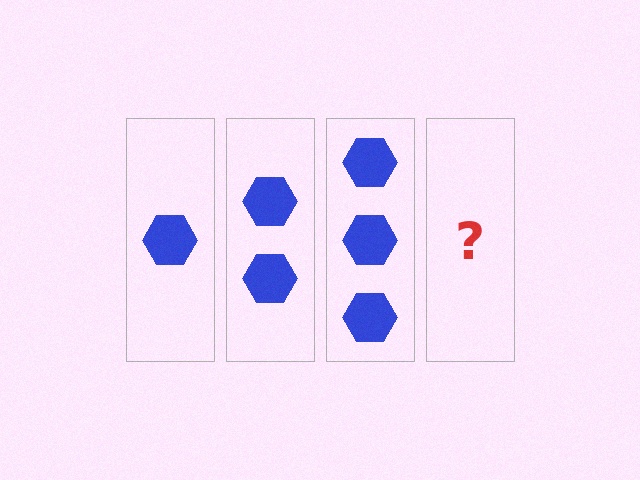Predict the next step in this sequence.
The next step is 4 hexagons.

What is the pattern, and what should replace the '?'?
The pattern is that each step adds one more hexagon. The '?' should be 4 hexagons.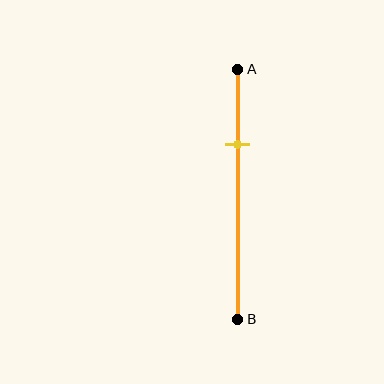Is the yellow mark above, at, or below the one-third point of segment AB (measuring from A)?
The yellow mark is above the one-third point of segment AB.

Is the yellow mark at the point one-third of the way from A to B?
No, the mark is at about 30% from A, not at the 33% one-third point.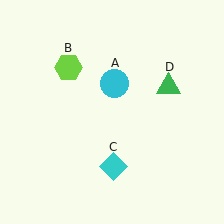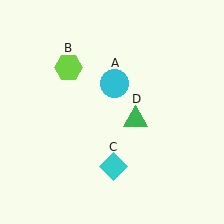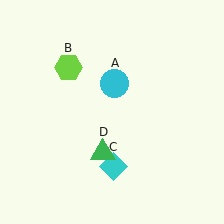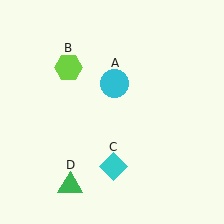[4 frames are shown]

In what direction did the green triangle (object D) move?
The green triangle (object D) moved down and to the left.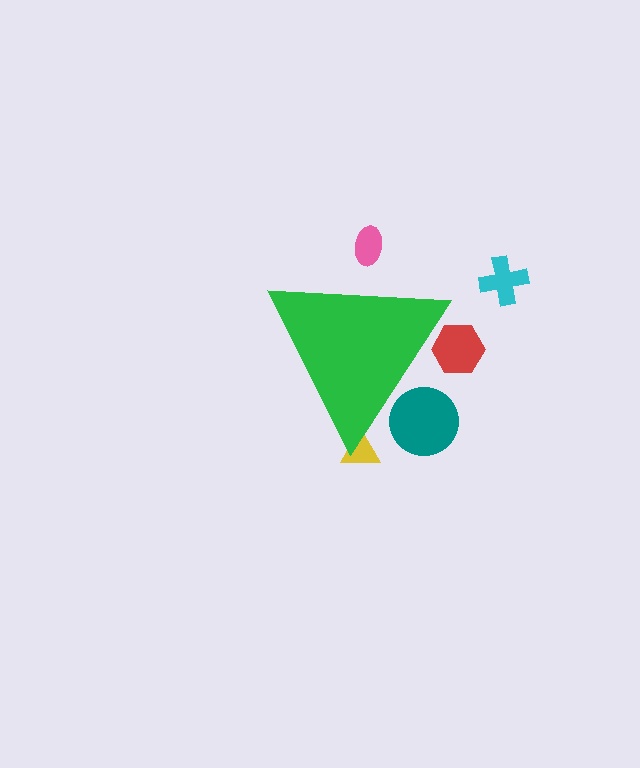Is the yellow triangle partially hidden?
Yes, the yellow triangle is partially hidden behind the green triangle.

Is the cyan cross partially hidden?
No, the cyan cross is fully visible.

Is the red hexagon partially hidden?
Yes, the red hexagon is partially hidden behind the green triangle.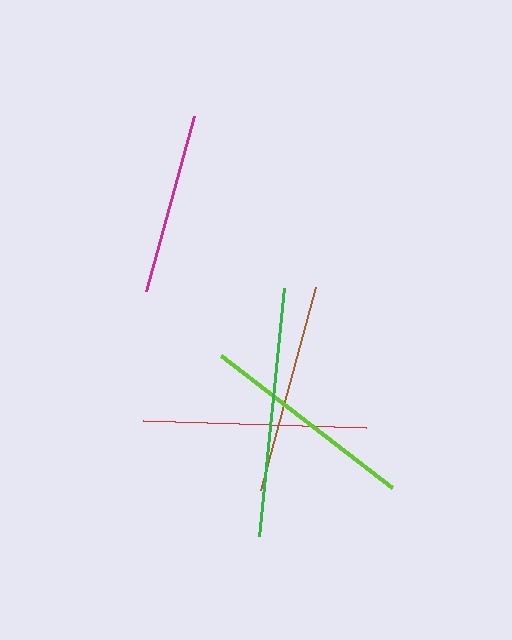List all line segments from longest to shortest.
From longest to shortest: green, red, lime, brown, magenta.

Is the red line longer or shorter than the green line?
The green line is longer than the red line.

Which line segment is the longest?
The green line is the longest at approximately 250 pixels.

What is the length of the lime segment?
The lime segment is approximately 217 pixels long.